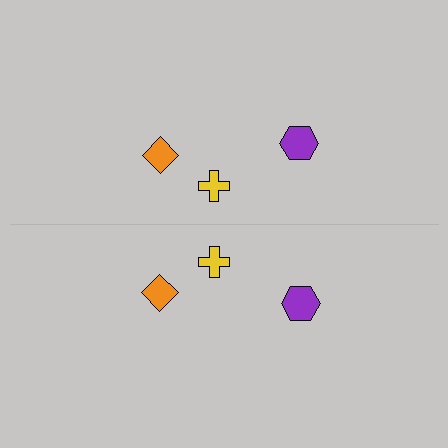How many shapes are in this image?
There are 6 shapes in this image.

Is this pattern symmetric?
Yes, this pattern has bilateral (reflection) symmetry.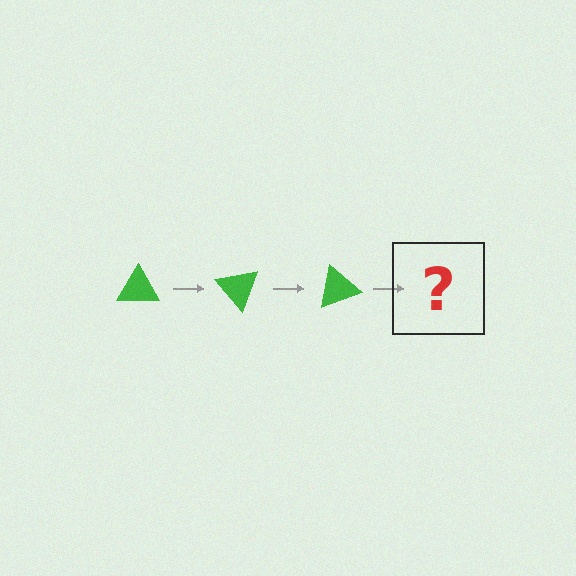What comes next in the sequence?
The next element should be a green triangle rotated 150 degrees.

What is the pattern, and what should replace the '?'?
The pattern is that the triangle rotates 50 degrees each step. The '?' should be a green triangle rotated 150 degrees.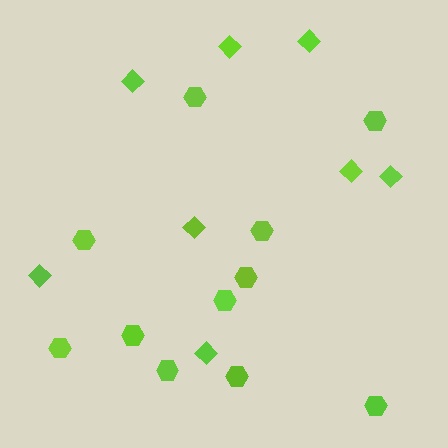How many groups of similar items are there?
There are 2 groups: one group of hexagons (11) and one group of diamonds (8).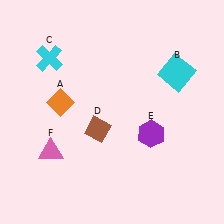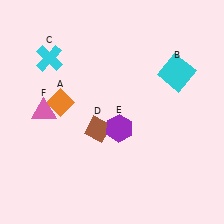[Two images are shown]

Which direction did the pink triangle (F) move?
The pink triangle (F) moved up.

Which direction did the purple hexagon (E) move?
The purple hexagon (E) moved left.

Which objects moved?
The objects that moved are: the purple hexagon (E), the pink triangle (F).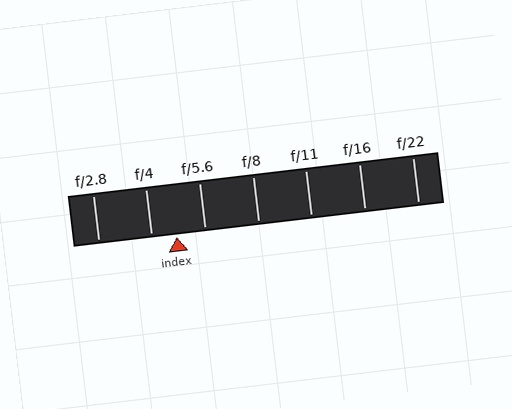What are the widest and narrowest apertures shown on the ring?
The widest aperture shown is f/2.8 and the narrowest is f/22.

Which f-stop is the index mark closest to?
The index mark is closest to f/4.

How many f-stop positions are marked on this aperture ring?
There are 7 f-stop positions marked.